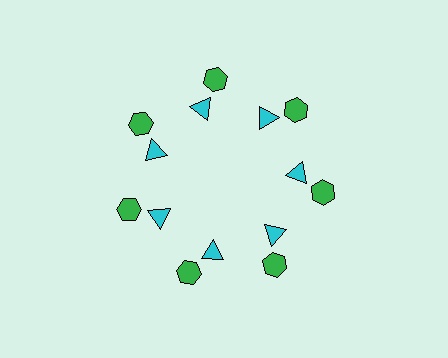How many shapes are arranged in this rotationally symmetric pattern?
There are 14 shapes, arranged in 7 groups of 2.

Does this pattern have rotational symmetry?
Yes, this pattern has 7-fold rotational symmetry. It looks the same after rotating 51 degrees around the center.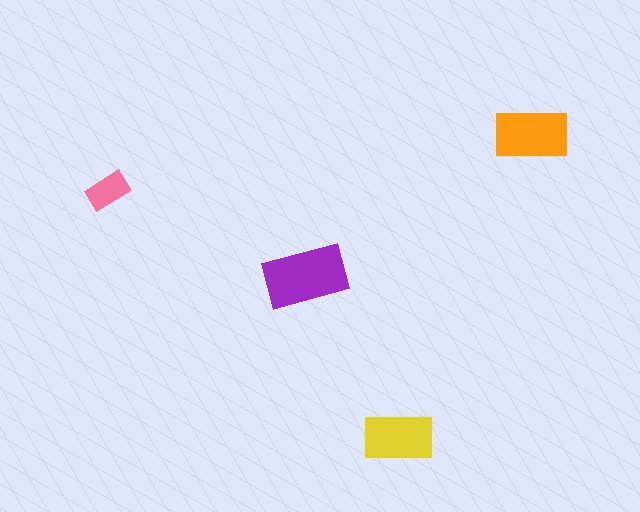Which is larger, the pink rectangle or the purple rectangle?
The purple one.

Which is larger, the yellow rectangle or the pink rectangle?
The yellow one.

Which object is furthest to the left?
The pink rectangle is leftmost.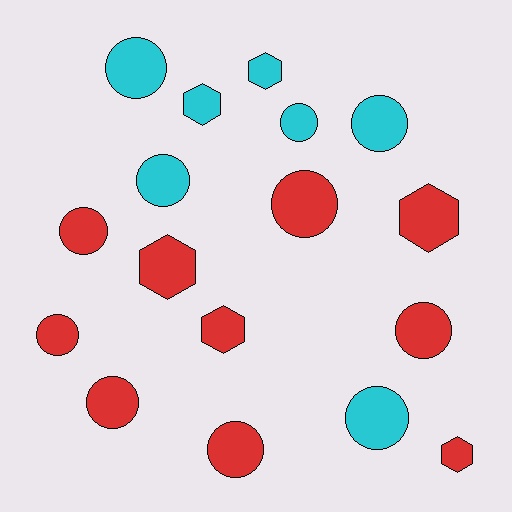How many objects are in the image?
There are 17 objects.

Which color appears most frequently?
Red, with 10 objects.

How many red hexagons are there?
There are 4 red hexagons.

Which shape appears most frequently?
Circle, with 11 objects.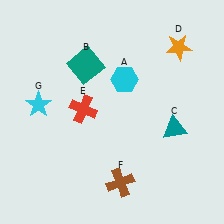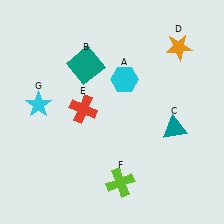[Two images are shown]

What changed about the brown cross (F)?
In Image 1, F is brown. In Image 2, it changed to lime.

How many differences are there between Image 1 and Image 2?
There is 1 difference between the two images.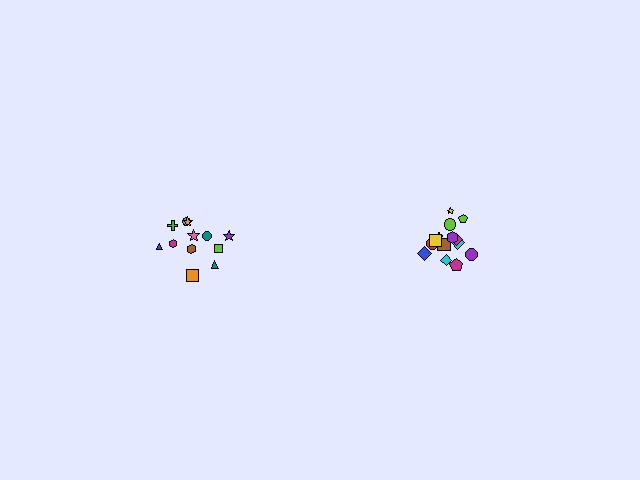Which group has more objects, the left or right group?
The right group.